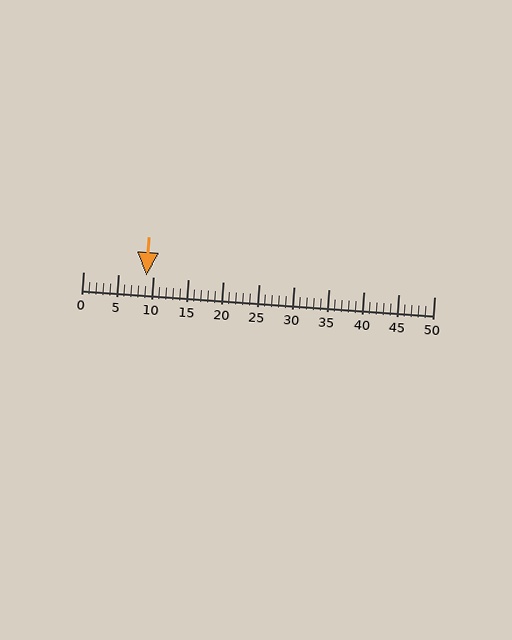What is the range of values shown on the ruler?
The ruler shows values from 0 to 50.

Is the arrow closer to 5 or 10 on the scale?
The arrow is closer to 10.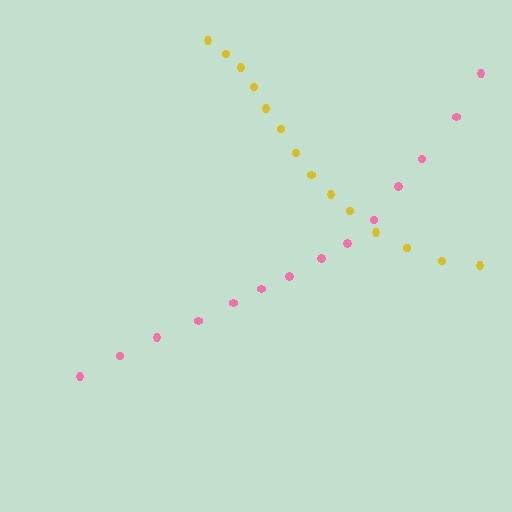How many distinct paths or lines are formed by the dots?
There are 2 distinct paths.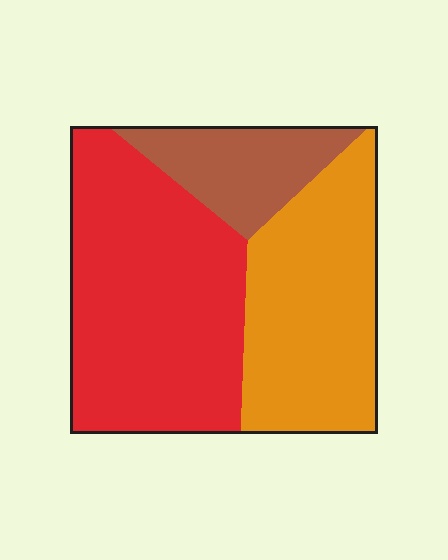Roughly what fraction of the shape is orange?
Orange covers about 35% of the shape.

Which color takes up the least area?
Brown, at roughly 15%.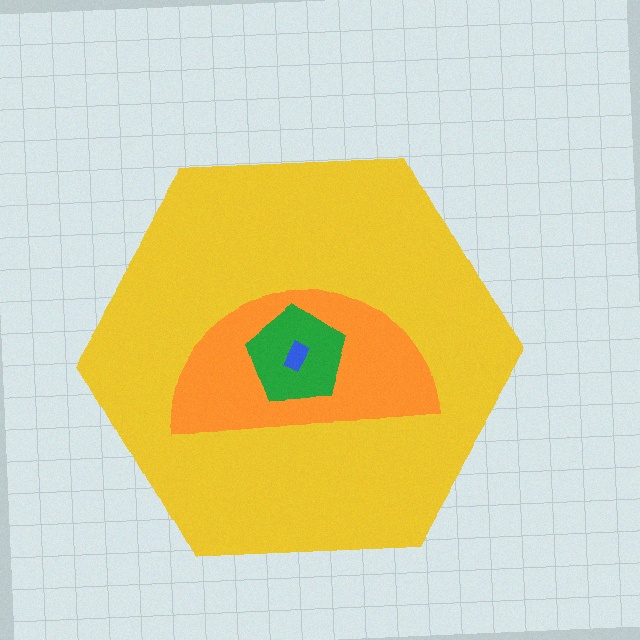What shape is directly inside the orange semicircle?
The green pentagon.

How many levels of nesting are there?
4.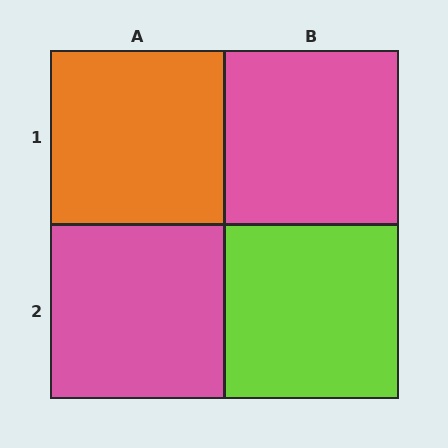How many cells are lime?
1 cell is lime.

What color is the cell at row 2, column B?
Lime.